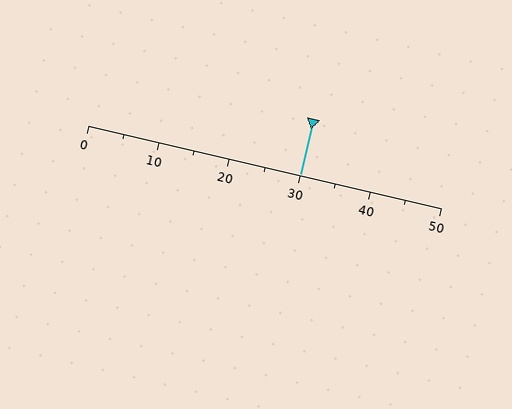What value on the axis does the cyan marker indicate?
The marker indicates approximately 30.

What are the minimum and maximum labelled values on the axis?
The axis runs from 0 to 50.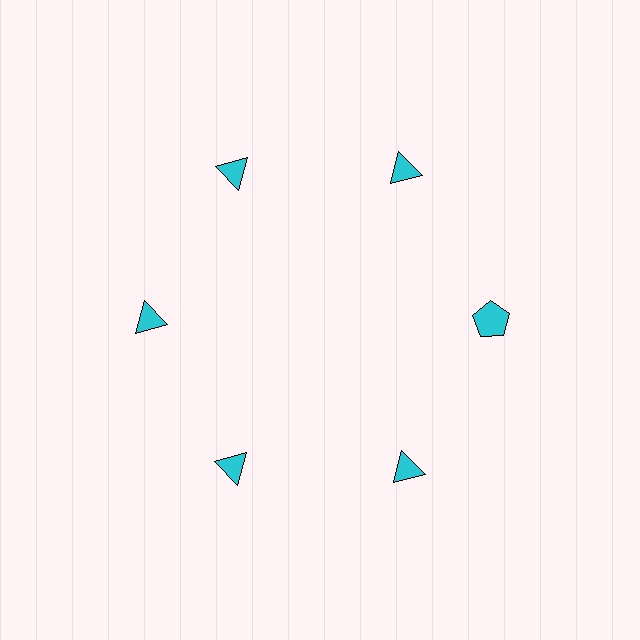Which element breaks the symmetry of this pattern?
The cyan pentagon at roughly the 3 o'clock position breaks the symmetry. All other shapes are cyan triangles.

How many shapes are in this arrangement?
There are 6 shapes arranged in a ring pattern.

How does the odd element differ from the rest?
It has a different shape: pentagon instead of triangle.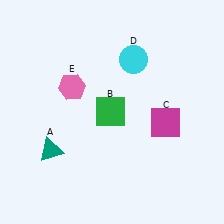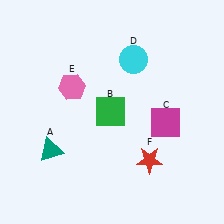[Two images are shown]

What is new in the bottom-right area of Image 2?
A red star (F) was added in the bottom-right area of Image 2.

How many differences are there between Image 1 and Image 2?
There is 1 difference between the two images.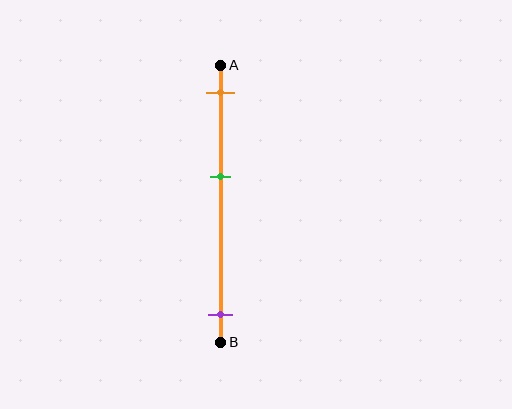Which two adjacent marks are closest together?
The orange and green marks are the closest adjacent pair.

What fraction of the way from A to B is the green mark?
The green mark is approximately 40% (0.4) of the way from A to B.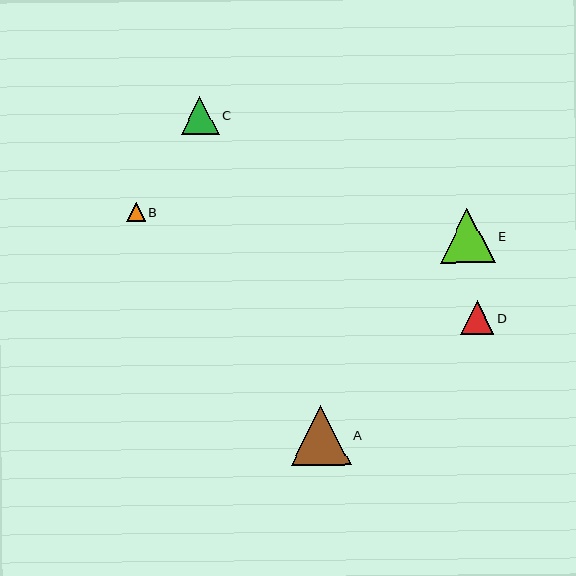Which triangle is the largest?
Triangle A is the largest with a size of approximately 60 pixels.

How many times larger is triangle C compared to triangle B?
Triangle C is approximately 2.1 times the size of triangle B.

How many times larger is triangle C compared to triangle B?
Triangle C is approximately 2.1 times the size of triangle B.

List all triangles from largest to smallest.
From largest to smallest: A, E, C, D, B.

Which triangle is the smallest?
Triangle B is the smallest with a size of approximately 18 pixels.